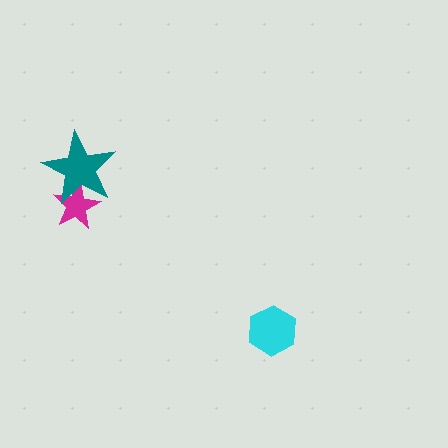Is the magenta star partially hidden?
Yes, it is partially covered by another shape.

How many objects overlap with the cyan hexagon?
0 objects overlap with the cyan hexagon.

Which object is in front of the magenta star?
The teal star is in front of the magenta star.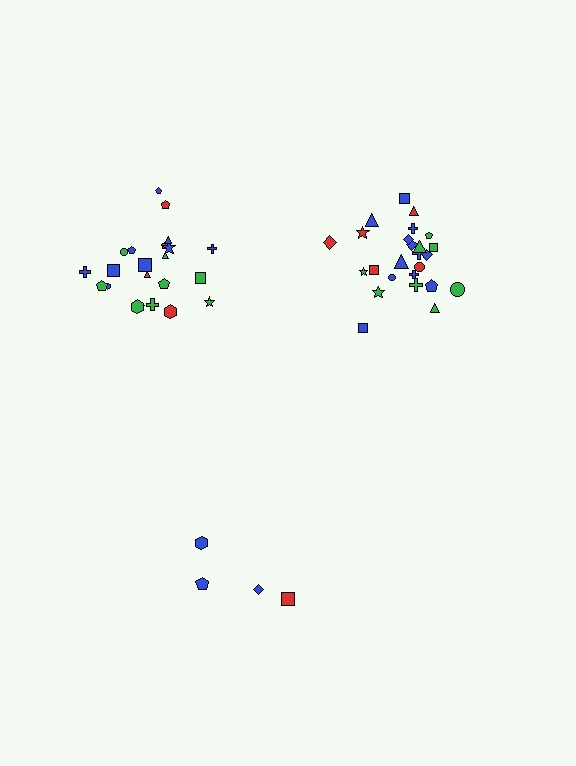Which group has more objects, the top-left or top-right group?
The top-right group.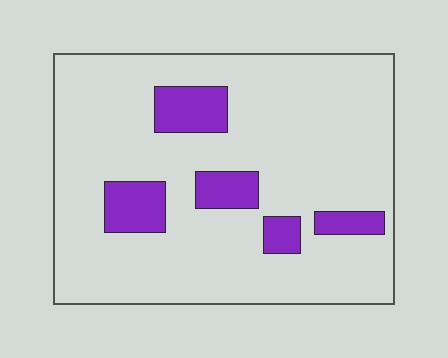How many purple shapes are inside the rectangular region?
5.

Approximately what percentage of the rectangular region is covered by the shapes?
Approximately 15%.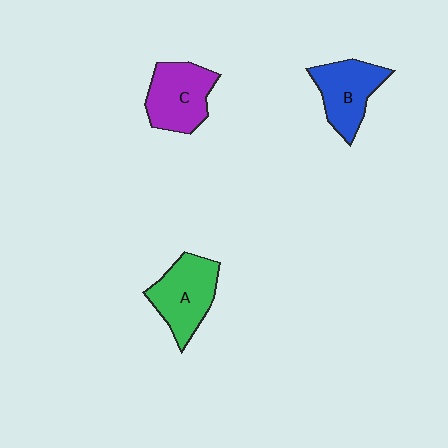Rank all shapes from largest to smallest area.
From largest to smallest: A (green), C (purple), B (blue).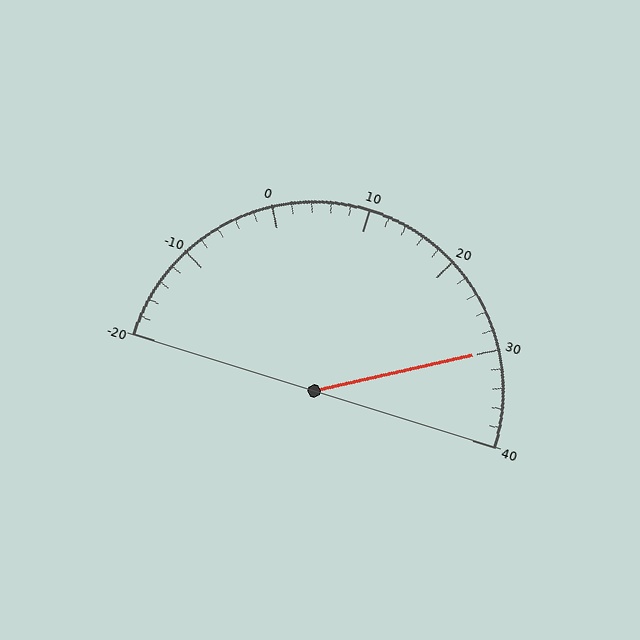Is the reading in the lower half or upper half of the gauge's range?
The reading is in the upper half of the range (-20 to 40).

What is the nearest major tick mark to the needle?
The nearest major tick mark is 30.